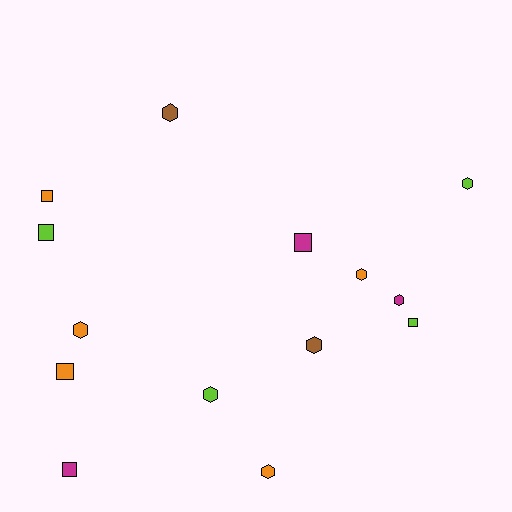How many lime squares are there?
There are 2 lime squares.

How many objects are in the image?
There are 14 objects.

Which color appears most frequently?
Orange, with 5 objects.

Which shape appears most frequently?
Hexagon, with 8 objects.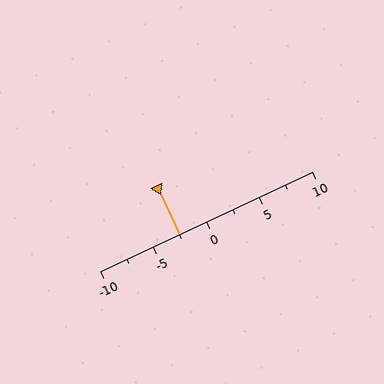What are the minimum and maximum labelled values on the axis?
The axis runs from -10 to 10.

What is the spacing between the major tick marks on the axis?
The major ticks are spaced 5 apart.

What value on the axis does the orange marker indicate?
The marker indicates approximately -2.5.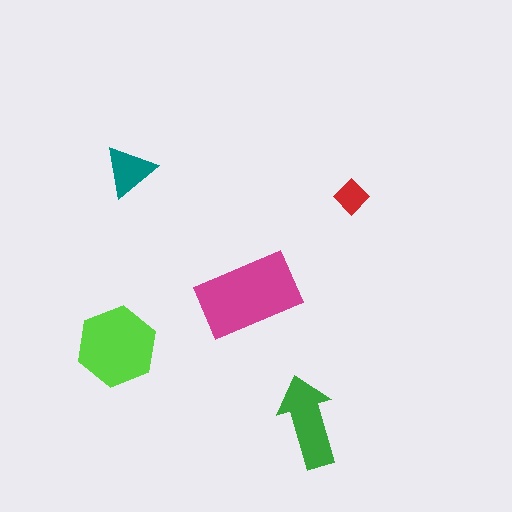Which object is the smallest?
The red diamond.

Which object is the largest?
The magenta rectangle.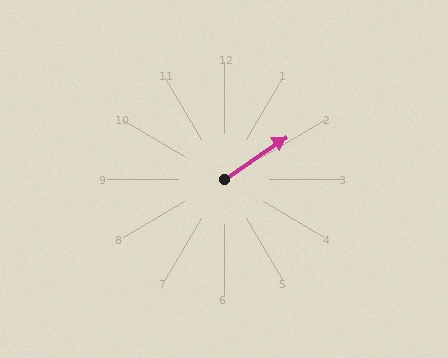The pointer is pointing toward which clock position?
Roughly 2 o'clock.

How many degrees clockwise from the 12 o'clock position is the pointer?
Approximately 55 degrees.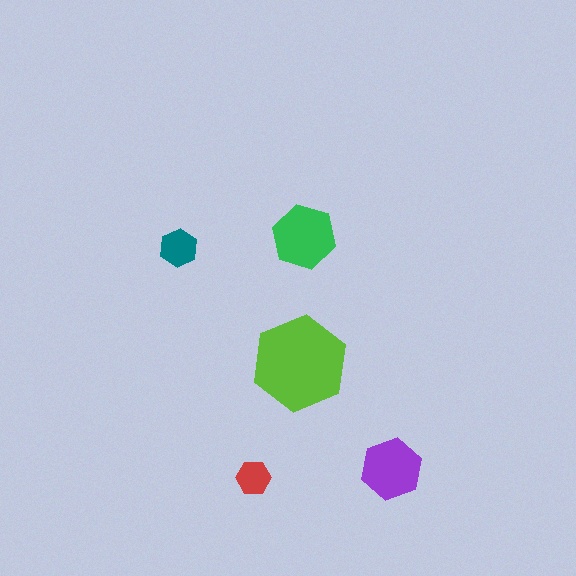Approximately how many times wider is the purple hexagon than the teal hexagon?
About 1.5 times wider.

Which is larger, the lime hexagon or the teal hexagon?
The lime one.